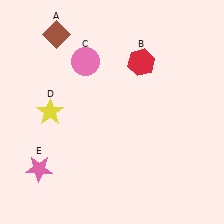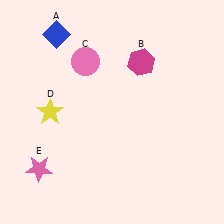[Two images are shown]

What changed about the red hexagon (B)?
In Image 1, B is red. In Image 2, it changed to magenta.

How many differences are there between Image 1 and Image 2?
There are 2 differences between the two images.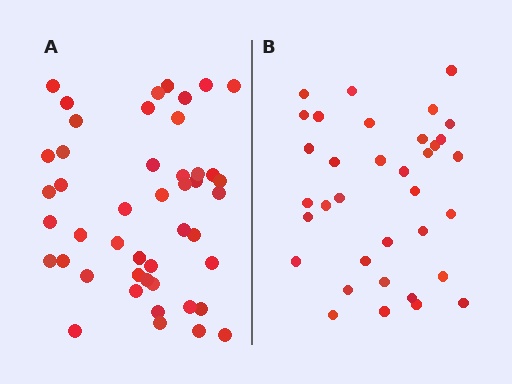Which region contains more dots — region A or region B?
Region A (the left region) has more dots.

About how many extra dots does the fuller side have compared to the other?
Region A has roughly 12 or so more dots than region B.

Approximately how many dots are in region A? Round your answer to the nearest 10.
About 50 dots. (The exact count is 46, which rounds to 50.)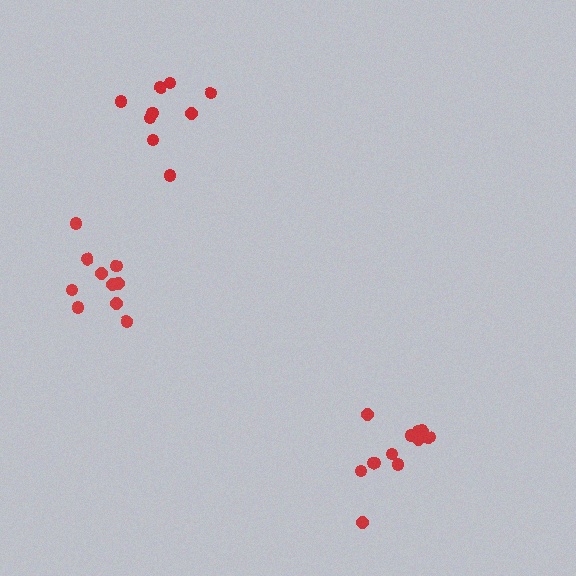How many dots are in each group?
Group 1: 9 dots, Group 2: 13 dots, Group 3: 10 dots (32 total).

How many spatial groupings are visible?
There are 3 spatial groupings.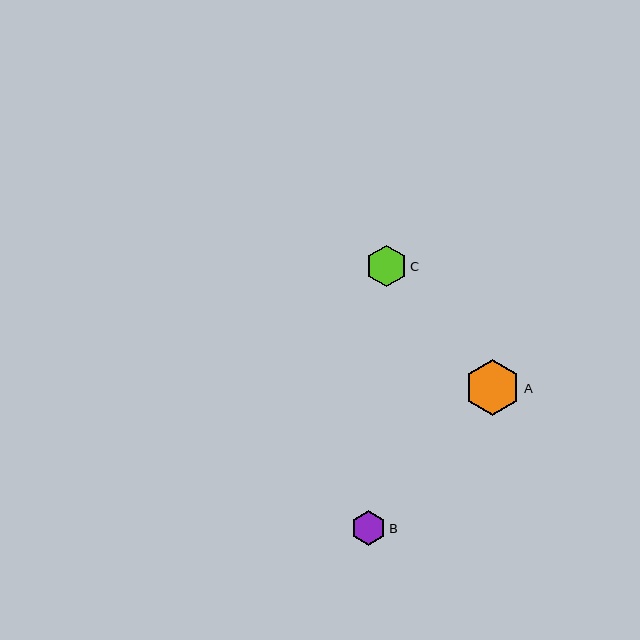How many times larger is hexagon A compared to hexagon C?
Hexagon A is approximately 1.3 times the size of hexagon C.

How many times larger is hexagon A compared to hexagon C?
Hexagon A is approximately 1.3 times the size of hexagon C.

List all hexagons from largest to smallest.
From largest to smallest: A, C, B.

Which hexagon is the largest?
Hexagon A is the largest with a size of approximately 56 pixels.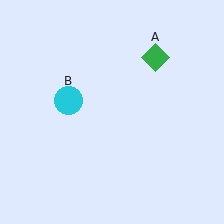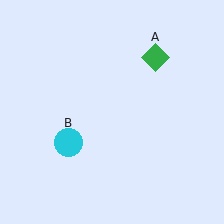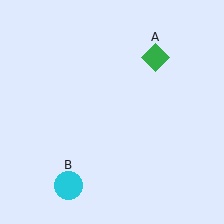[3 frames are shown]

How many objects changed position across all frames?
1 object changed position: cyan circle (object B).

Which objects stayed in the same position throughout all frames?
Green diamond (object A) remained stationary.